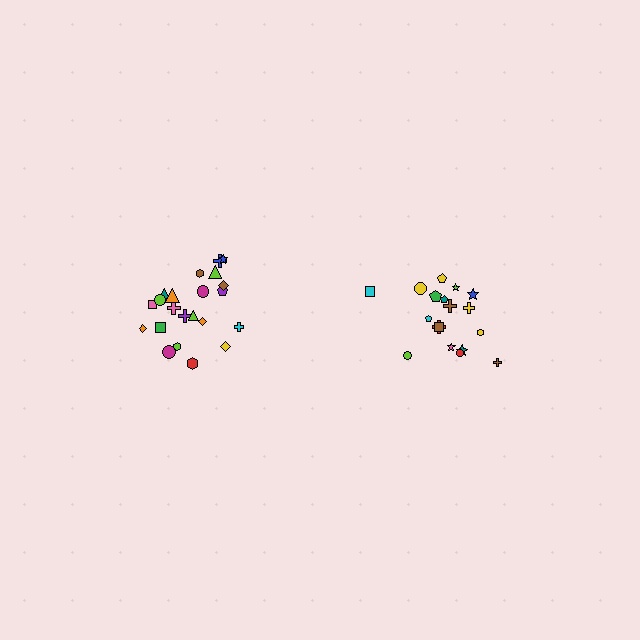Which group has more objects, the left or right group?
The left group.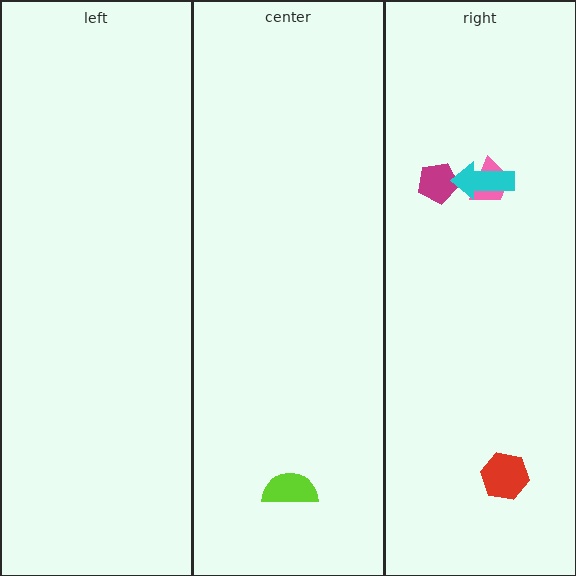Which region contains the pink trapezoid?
The right region.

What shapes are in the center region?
The lime semicircle.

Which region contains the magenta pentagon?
The right region.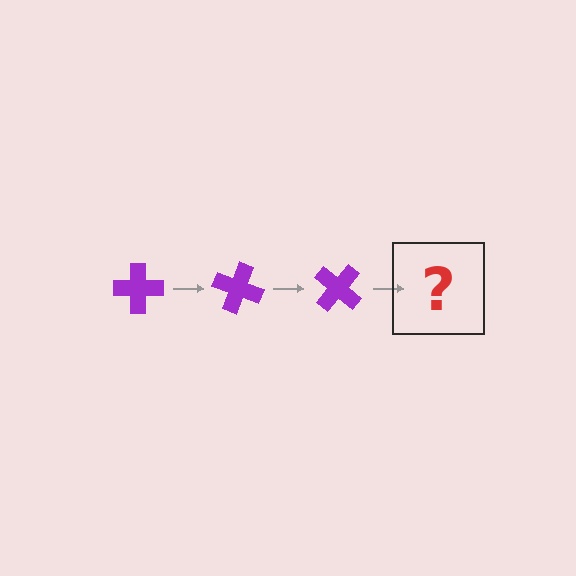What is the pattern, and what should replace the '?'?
The pattern is that the cross rotates 20 degrees each step. The '?' should be a purple cross rotated 60 degrees.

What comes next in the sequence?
The next element should be a purple cross rotated 60 degrees.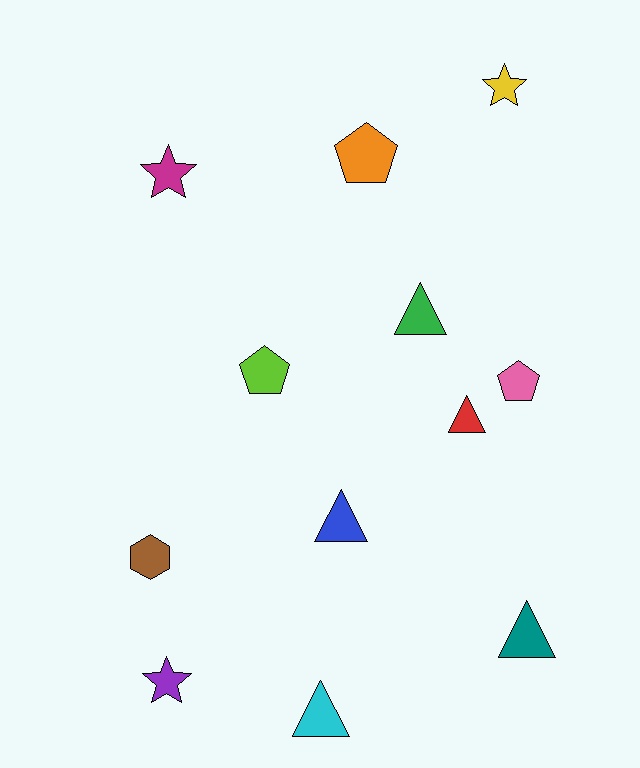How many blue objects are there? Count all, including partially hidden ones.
There is 1 blue object.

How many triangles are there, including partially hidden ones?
There are 5 triangles.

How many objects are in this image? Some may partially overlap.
There are 12 objects.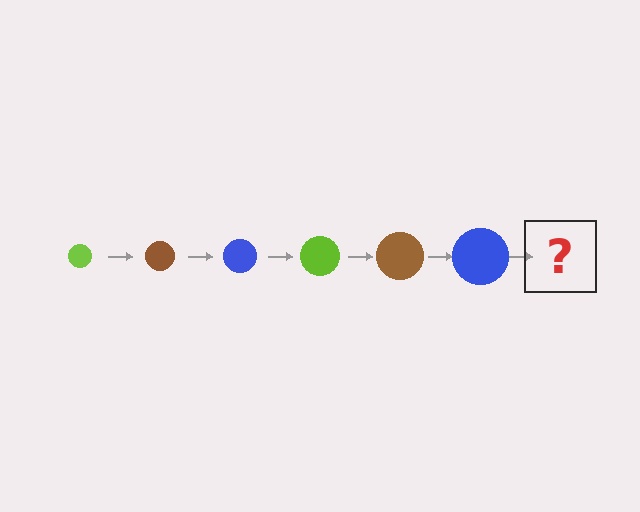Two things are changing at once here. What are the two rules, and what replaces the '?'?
The two rules are that the circle grows larger each step and the color cycles through lime, brown, and blue. The '?' should be a lime circle, larger than the previous one.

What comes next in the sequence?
The next element should be a lime circle, larger than the previous one.